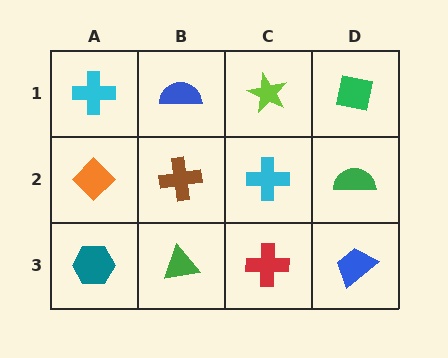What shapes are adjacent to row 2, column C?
A lime star (row 1, column C), a red cross (row 3, column C), a brown cross (row 2, column B), a green semicircle (row 2, column D).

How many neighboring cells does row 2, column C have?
4.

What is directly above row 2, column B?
A blue semicircle.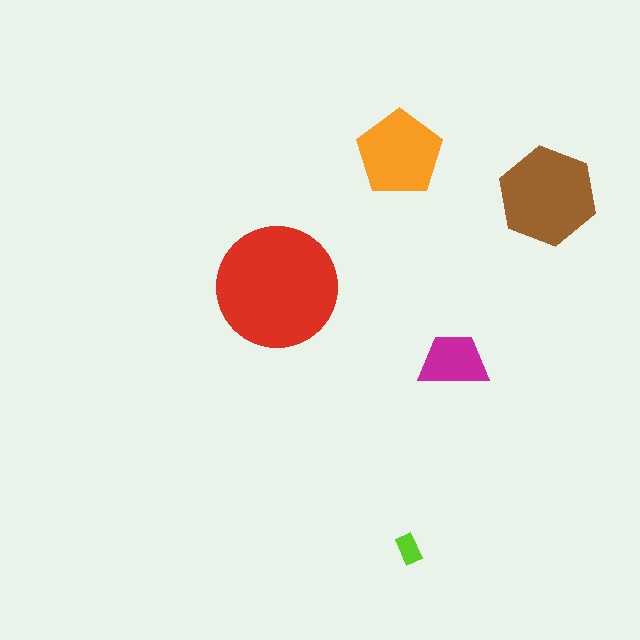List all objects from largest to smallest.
The red circle, the brown hexagon, the orange pentagon, the magenta trapezoid, the lime rectangle.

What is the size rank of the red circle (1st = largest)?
1st.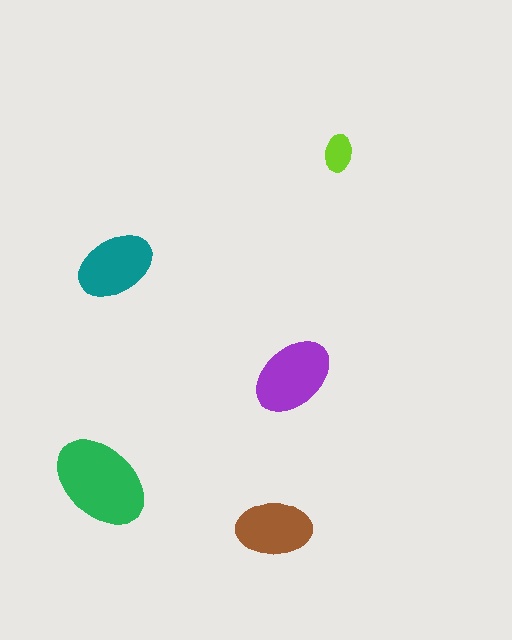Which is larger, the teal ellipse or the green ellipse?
The green one.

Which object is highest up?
The lime ellipse is topmost.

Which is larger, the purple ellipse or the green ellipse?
The green one.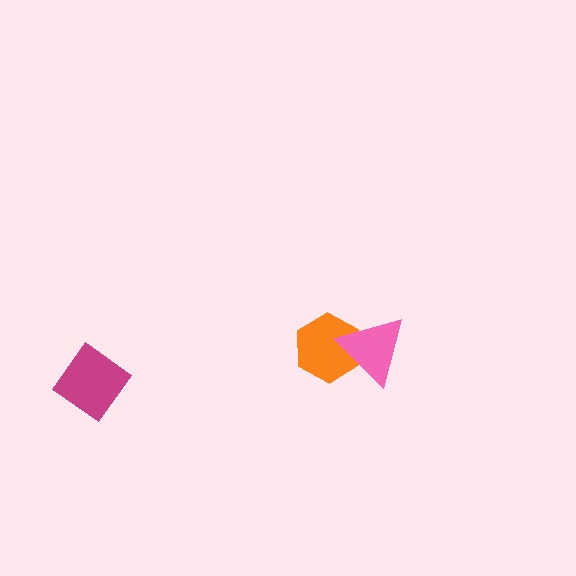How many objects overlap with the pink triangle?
1 object overlaps with the pink triangle.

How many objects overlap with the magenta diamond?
0 objects overlap with the magenta diamond.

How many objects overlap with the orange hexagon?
1 object overlaps with the orange hexagon.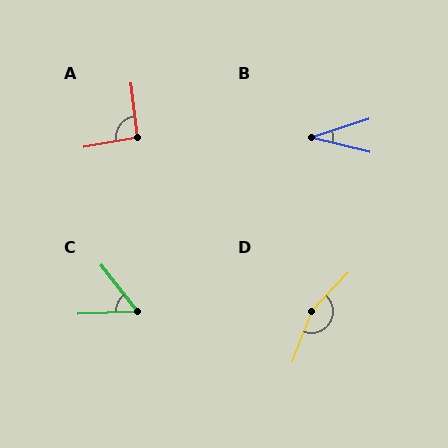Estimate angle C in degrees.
Approximately 54 degrees.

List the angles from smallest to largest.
B (32°), C (54°), A (92°), D (158°).